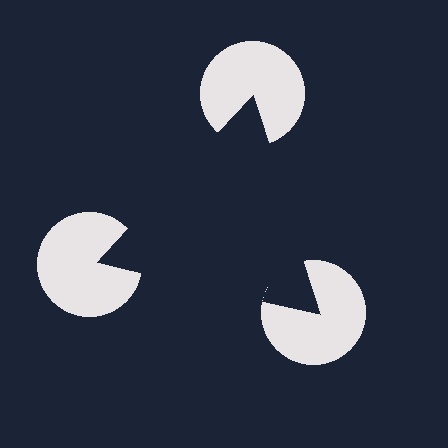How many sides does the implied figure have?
3 sides.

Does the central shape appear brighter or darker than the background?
It typically appears slightly darker than the background, even though no actual brightness change is drawn.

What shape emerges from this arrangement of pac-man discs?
An illusory triangle — its edges are inferred from the aligned wedge cuts in the pac-man discs, not physically drawn.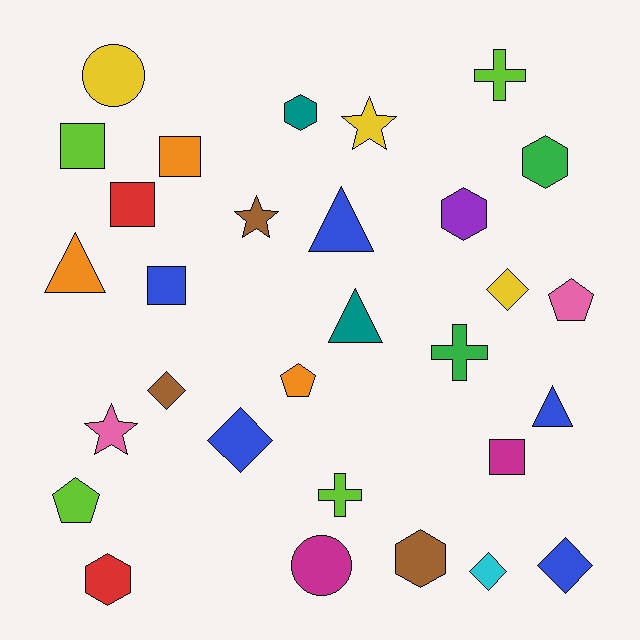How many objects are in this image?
There are 30 objects.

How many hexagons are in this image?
There are 5 hexagons.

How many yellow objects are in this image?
There are 3 yellow objects.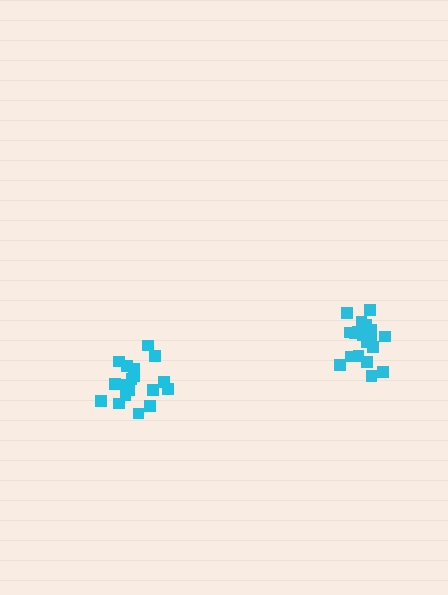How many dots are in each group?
Group 1: 19 dots, Group 2: 20 dots (39 total).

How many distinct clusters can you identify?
There are 2 distinct clusters.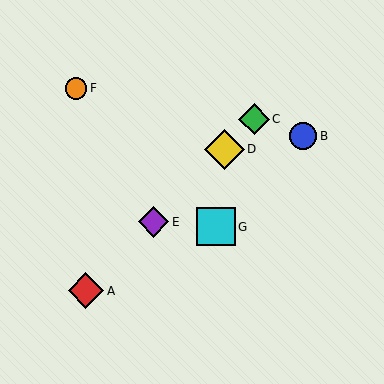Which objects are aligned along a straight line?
Objects A, C, D, E are aligned along a straight line.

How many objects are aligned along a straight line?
4 objects (A, C, D, E) are aligned along a straight line.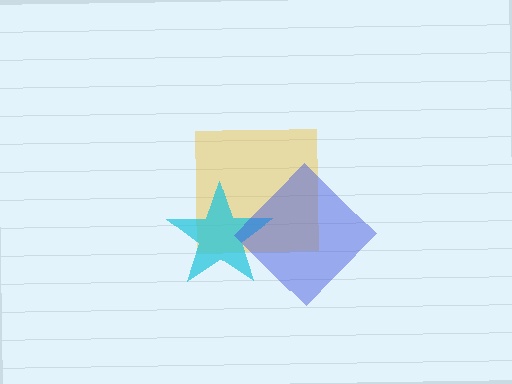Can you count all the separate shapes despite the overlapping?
Yes, there are 3 separate shapes.